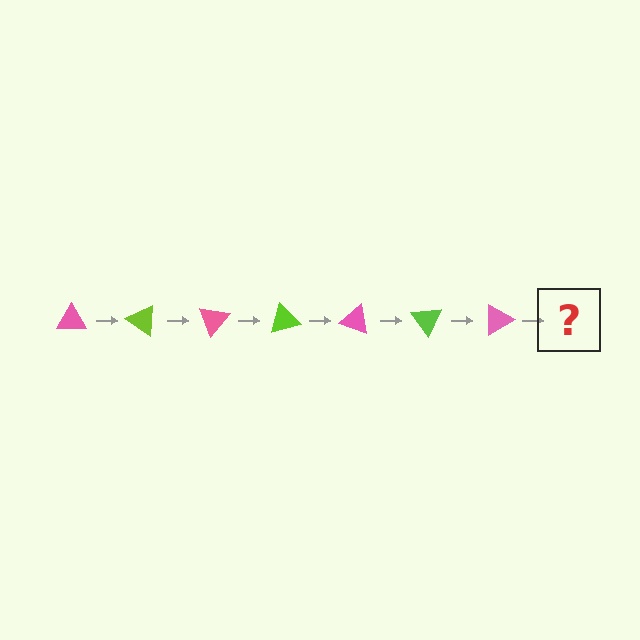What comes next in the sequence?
The next element should be a lime triangle, rotated 245 degrees from the start.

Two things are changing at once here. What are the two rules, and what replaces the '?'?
The two rules are that it rotates 35 degrees each step and the color cycles through pink and lime. The '?' should be a lime triangle, rotated 245 degrees from the start.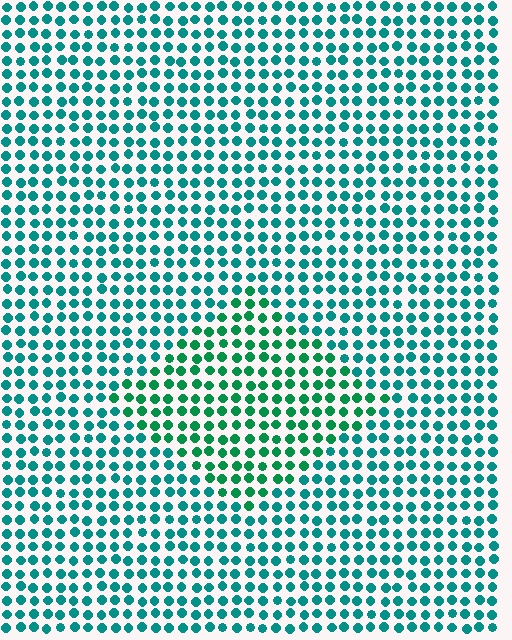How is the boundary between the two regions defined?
The boundary is defined purely by a slight shift in hue (about 27 degrees). Spacing, size, and orientation are identical on both sides.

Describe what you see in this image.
The image is filled with small teal elements in a uniform arrangement. A diamond-shaped region is visible where the elements are tinted to a slightly different hue, forming a subtle color boundary.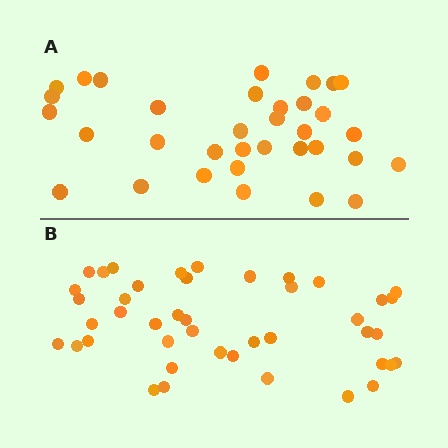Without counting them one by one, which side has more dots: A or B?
Region B (the bottom region) has more dots.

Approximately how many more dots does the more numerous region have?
Region B has roughly 8 or so more dots than region A.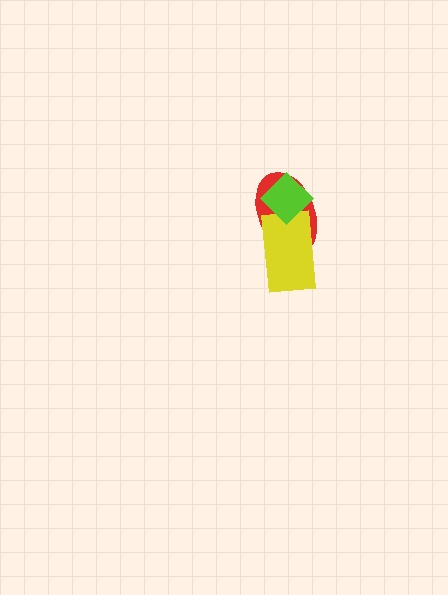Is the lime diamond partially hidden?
No, no other shape covers it.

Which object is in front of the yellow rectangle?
The lime diamond is in front of the yellow rectangle.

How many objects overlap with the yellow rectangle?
2 objects overlap with the yellow rectangle.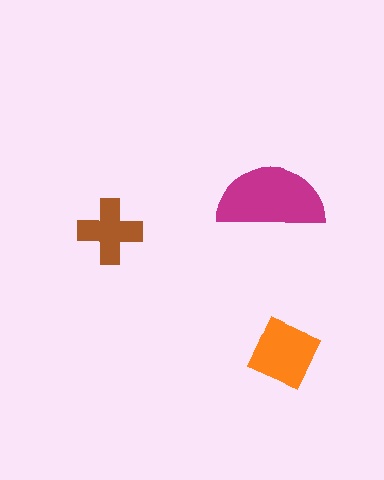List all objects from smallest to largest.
The brown cross, the orange diamond, the magenta semicircle.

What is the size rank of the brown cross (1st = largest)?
3rd.